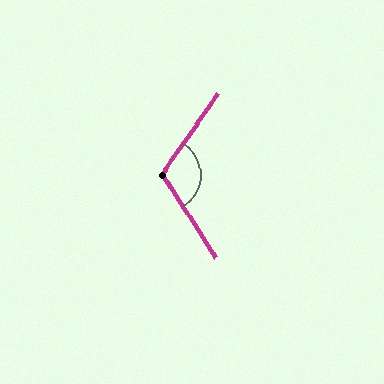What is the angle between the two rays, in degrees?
Approximately 113 degrees.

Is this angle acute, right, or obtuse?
It is obtuse.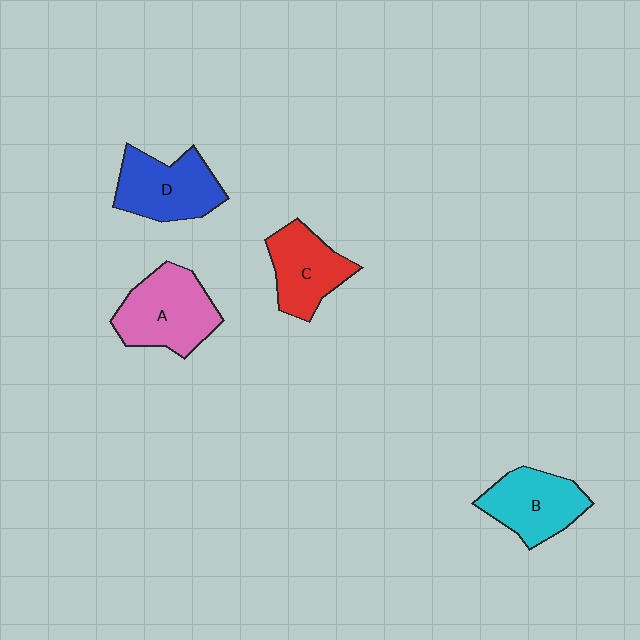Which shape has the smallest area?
Shape C (red).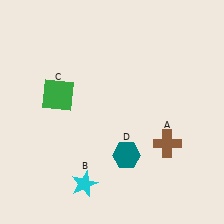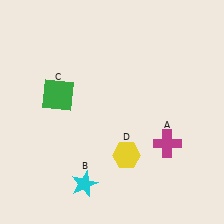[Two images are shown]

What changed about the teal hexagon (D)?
In Image 1, D is teal. In Image 2, it changed to yellow.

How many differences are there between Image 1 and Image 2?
There are 2 differences between the two images.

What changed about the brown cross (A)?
In Image 1, A is brown. In Image 2, it changed to magenta.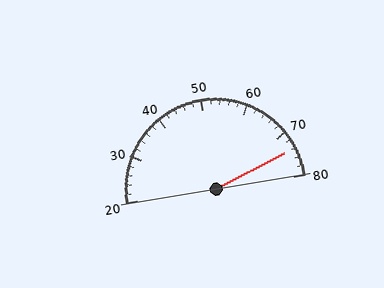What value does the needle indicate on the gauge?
The needle indicates approximately 74.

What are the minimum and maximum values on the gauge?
The gauge ranges from 20 to 80.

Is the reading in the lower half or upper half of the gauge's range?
The reading is in the upper half of the range (20 to 80).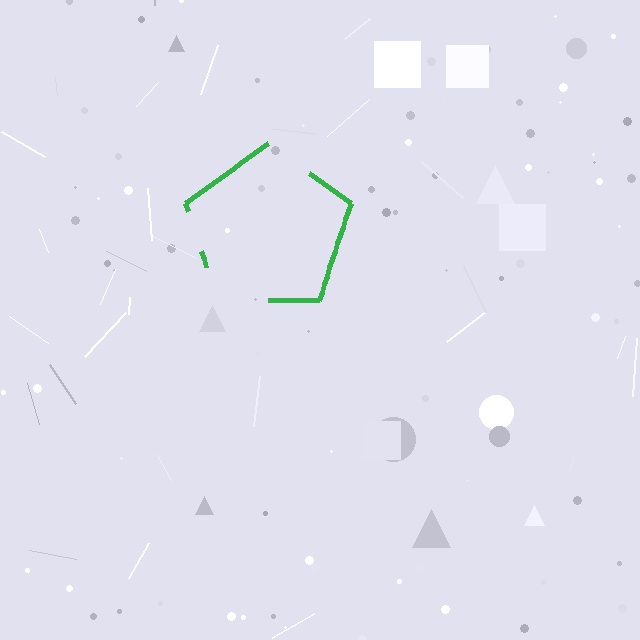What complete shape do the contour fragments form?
The contour fragments form a pentagon.